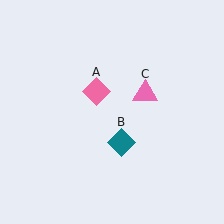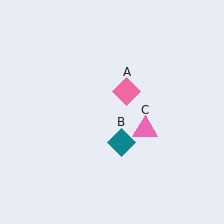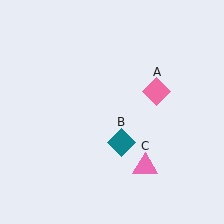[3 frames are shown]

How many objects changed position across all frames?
2 objects changed position: pink diamond (object A), pink triangle (object C).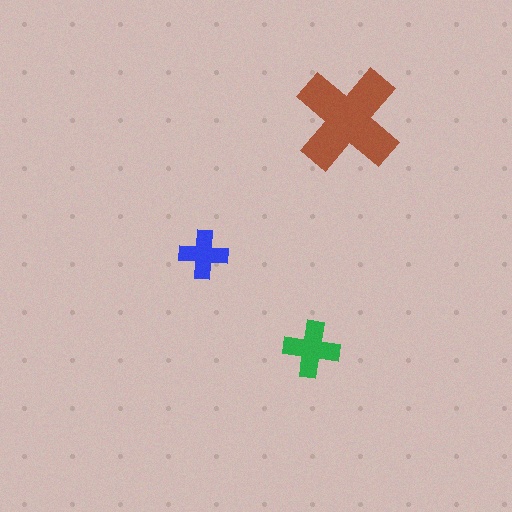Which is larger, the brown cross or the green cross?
The brown one.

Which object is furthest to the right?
The brown cross is rightmost.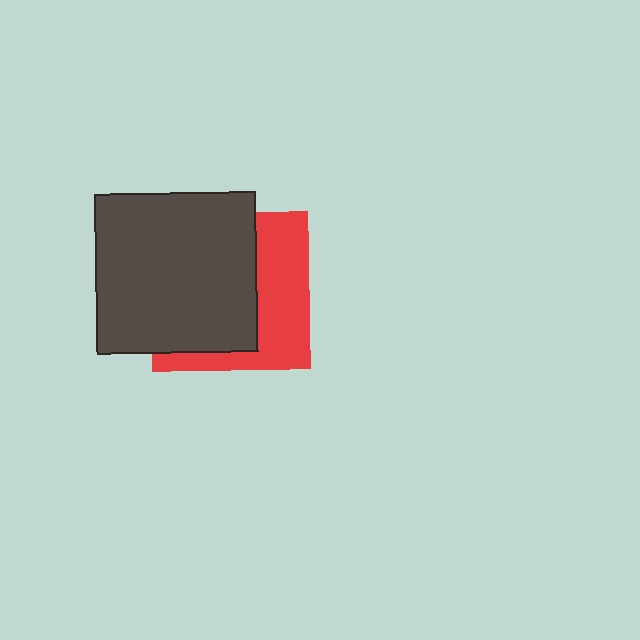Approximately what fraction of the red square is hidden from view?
Roughly 59% of the red square is hidden behind the dark gray rectangle.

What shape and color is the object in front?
The object in front is a dark gray rectangle.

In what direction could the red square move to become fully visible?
The red square could move right. That would shift it out from behind the dark gray rectangle entirely.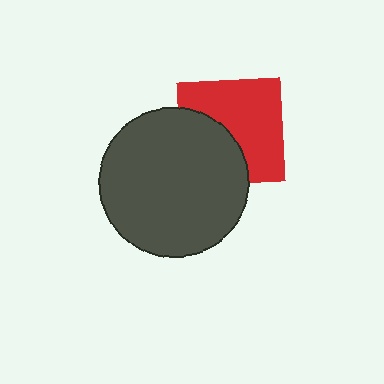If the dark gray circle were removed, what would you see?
You would see the complete red square.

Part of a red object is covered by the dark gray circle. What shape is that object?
It is a square.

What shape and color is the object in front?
The object in front is a dark gray circle.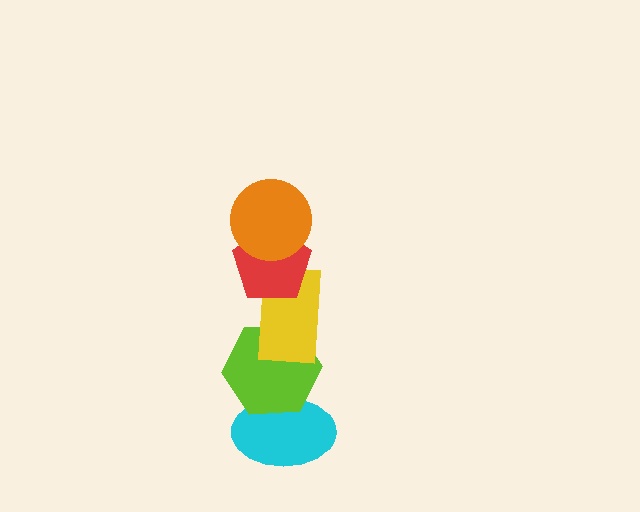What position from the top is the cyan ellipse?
The cyan ellipse is 5th from the top.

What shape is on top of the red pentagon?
The orange circle is on top of the red pentagon.